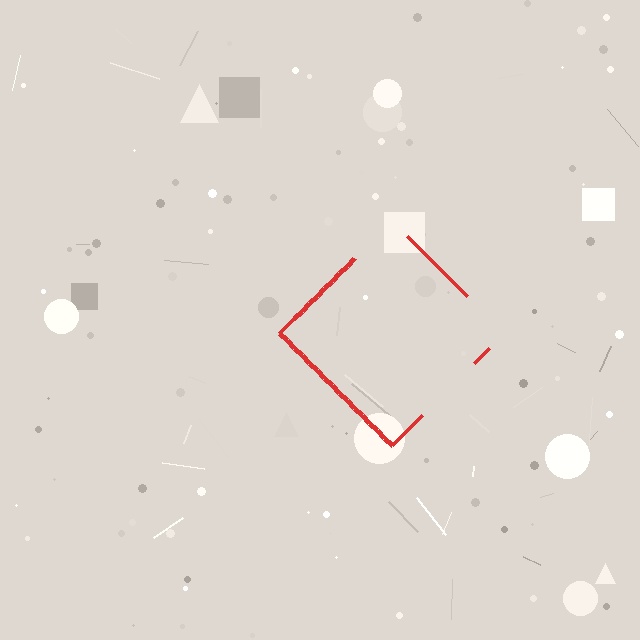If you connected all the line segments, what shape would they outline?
They would outline a diamond.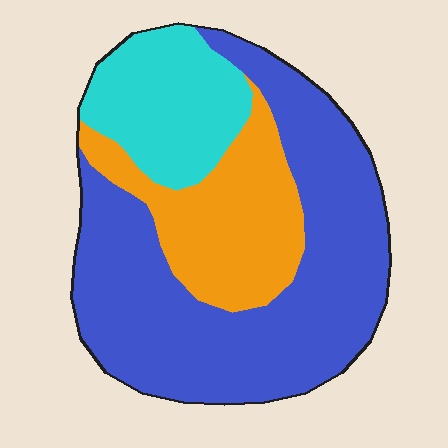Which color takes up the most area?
Blue, at roughly 55%.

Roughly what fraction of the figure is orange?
Orange takes up less than a quarter of the figure.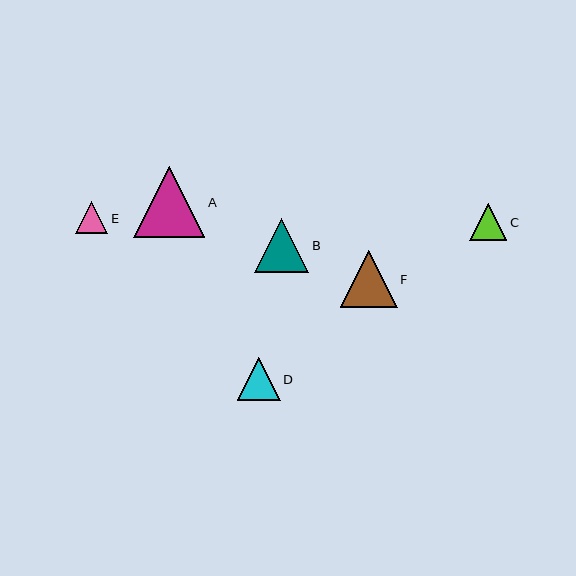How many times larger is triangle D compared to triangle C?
Triangle D is approximately 1.2 times the size of triangle C.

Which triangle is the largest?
Triangle A is the largest with a size of approximately 71 pixels.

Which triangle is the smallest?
Triangle E is the smallest with a size of approximately 32 pixels.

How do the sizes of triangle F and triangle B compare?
Triangle F and triangle B are approximately the same size.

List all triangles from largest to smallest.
From largest to smallest: A, F, B, D, C, E.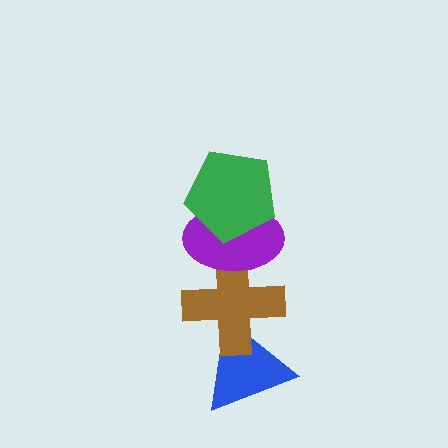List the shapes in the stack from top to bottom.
From top to bottom: the green pentagon, the purple ellipse, the brown cross, the blue triangle.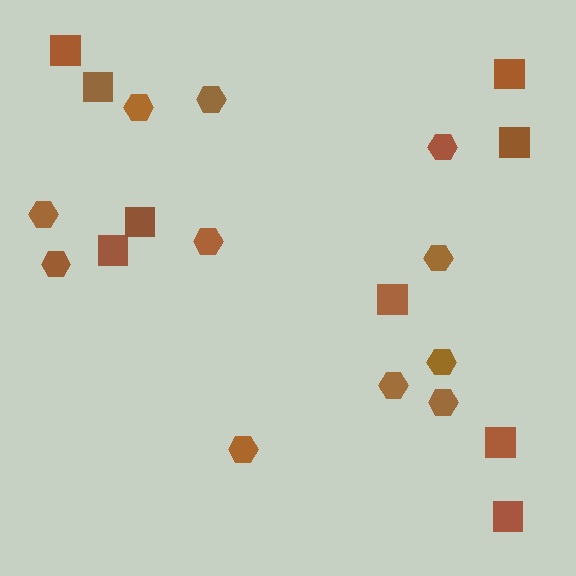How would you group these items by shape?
There are 2 groups: one group of hexagons (11) and one group of squares (9).